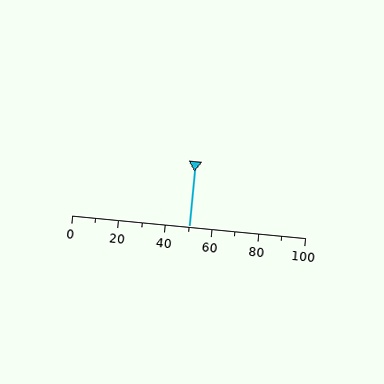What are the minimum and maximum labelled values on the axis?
The axis runs from 0 to 100.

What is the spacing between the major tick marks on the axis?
The major ticks are spaced 20 apart.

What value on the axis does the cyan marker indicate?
The marker indicates approximately 50.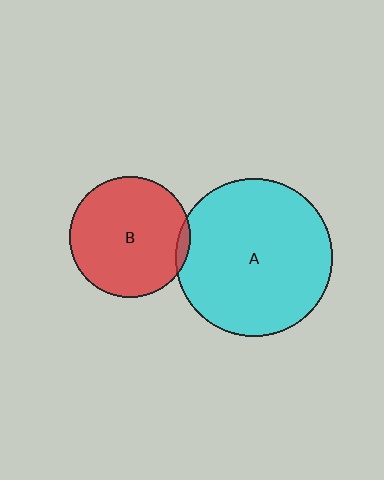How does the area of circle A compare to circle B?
Approximately 1.7 times.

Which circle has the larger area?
Circle A (cyan).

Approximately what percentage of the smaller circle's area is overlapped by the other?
Approximately 5%.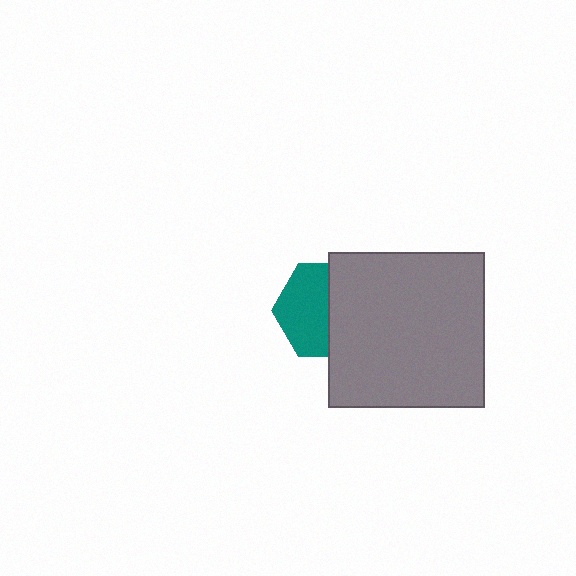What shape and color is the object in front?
The object in front is a gray square.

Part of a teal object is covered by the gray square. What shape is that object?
It is a hexagon.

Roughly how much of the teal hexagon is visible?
About half of it is visible (roughly 53%).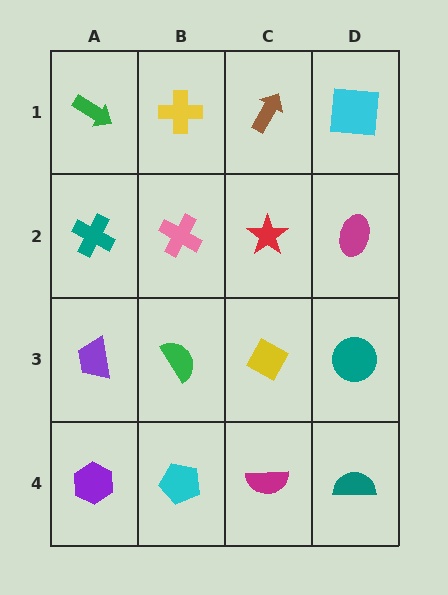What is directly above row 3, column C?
A red star.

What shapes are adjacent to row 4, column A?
A purple trapezoid (row 3, column A), a cyan pentagon (row 4, column B).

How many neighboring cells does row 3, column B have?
4.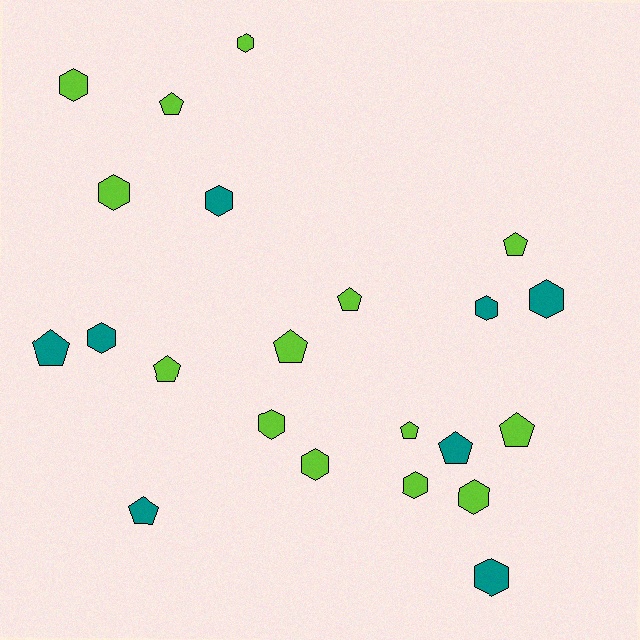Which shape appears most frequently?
Hexagon, with 12 objects.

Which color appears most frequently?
Lime, with 14 objects.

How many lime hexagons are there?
There are 7 lime hexagons.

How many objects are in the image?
There are 22 objects.